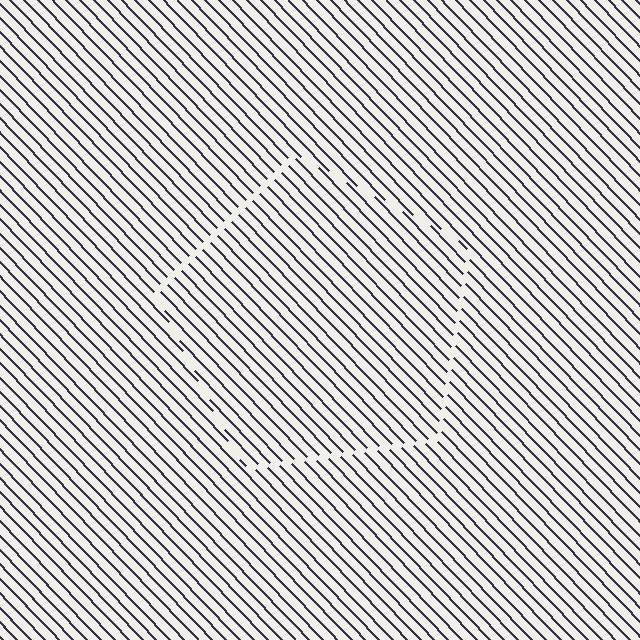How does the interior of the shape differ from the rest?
The interior of the shape contains the same grating, shifted by half a period — the contour is defined by the phase discontinuity where line-ends from the inner and outer gratings abut.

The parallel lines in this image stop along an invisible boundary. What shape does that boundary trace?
An illusory pentagon. The interior of the shape contains the same grating, shifted by half a period — the contour is defined by the phase discontinuity where line-ends from the inner and outer gratings abut.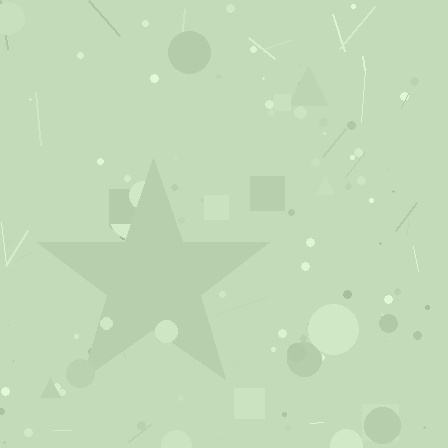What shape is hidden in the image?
A star is hidden in the image.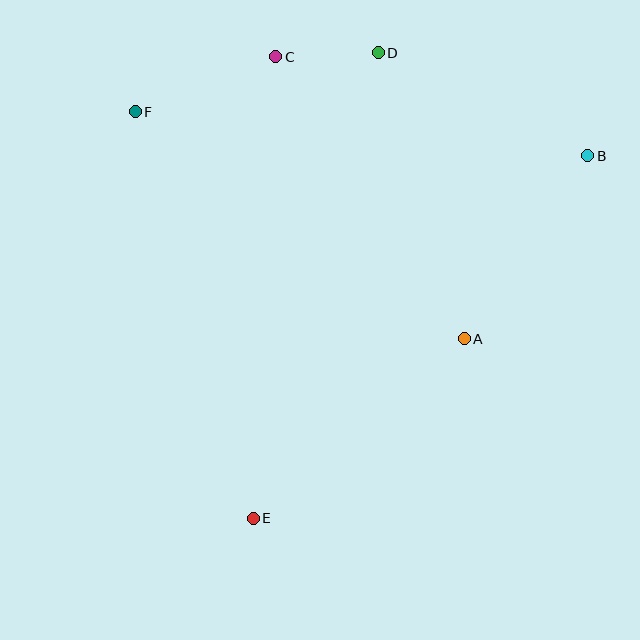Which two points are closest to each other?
Points C and D are closest to each other.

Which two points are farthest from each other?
Points B and E are farthest from each other.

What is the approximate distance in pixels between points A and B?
The distance between A and B is approximately 221 pixels.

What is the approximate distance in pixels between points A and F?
The distance between A and F is approximately 400 pixels.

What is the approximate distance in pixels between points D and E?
The distance between D and E is approximately 482 pixels.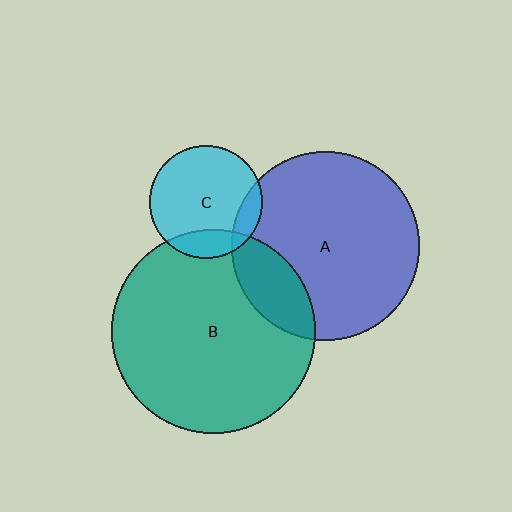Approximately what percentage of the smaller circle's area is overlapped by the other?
Approximately 10%.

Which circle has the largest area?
Circle B (teal).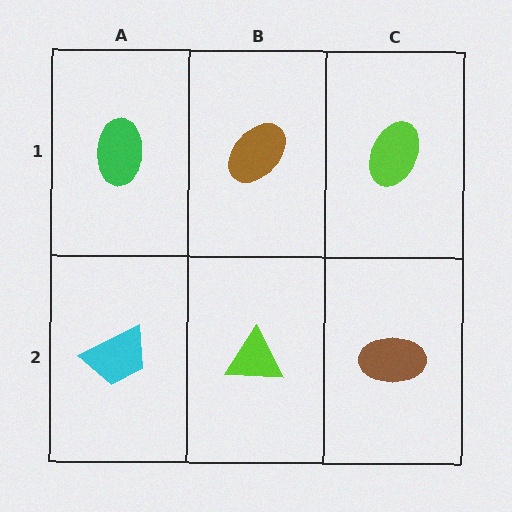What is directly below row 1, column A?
A cyan trapezoid.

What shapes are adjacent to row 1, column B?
A lime triangle (row 2, column B), a green ellipse (row 1, column A), a lime ellipse (row 1, column C).